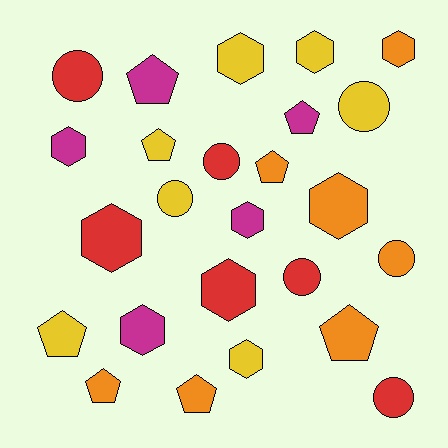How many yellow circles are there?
There are 2 yellow circles.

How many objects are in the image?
There are 25 objects.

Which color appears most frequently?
Orange, with 7 objects.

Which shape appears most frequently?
Hexagon, with 10 objects.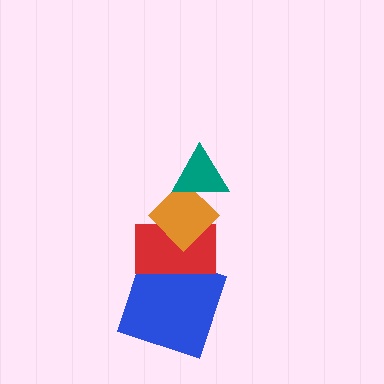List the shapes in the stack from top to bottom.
From top to bottom: the teal triangle, the orange diamond, the red rectangle, the blue square.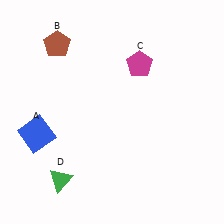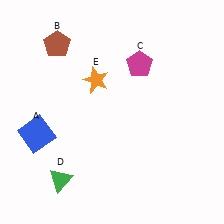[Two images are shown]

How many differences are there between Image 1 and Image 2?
There is 1 difference between the two images.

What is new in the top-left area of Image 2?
An orange star (E) was added in the top-left area of Image 2.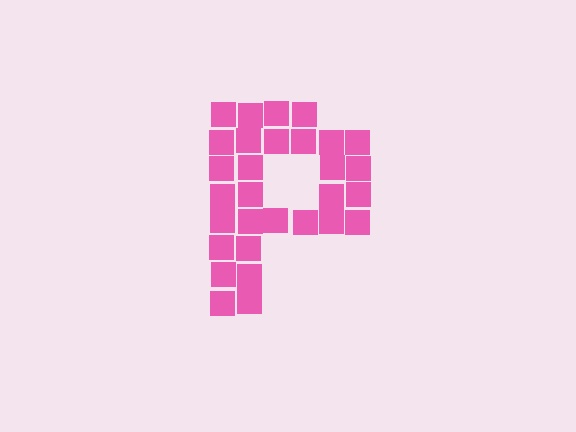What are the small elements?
The small elements are squares.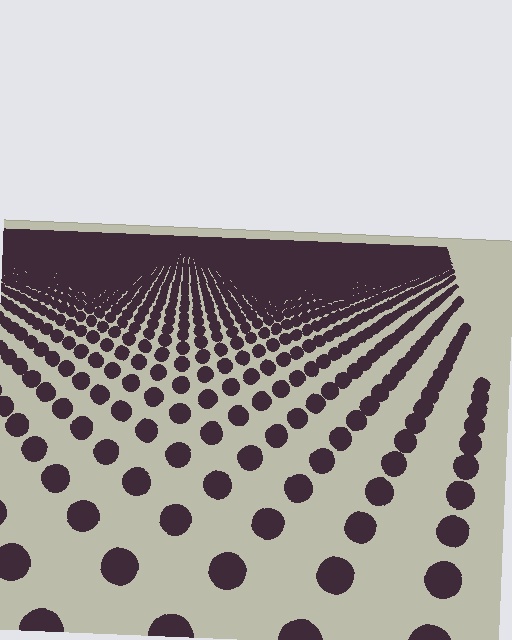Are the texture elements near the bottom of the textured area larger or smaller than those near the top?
Larger. Near the bottom, elements are closer to the viewer and appear at a bigger on-screen size.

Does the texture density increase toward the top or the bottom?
Density increases toward the top.